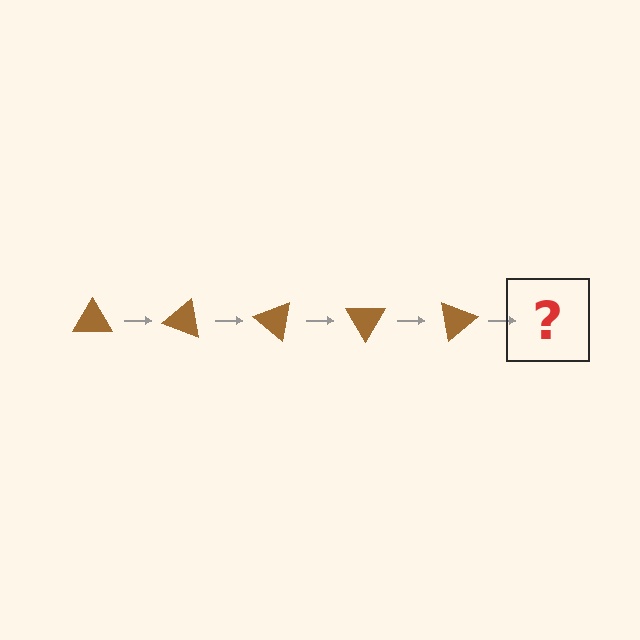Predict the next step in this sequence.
The next step is a brown triangle rotated 100 degrees.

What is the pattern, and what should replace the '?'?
The pattern is that the triangle rotates 20 degrees each step. The '?' should be a brown triangle rotated 100 degrees.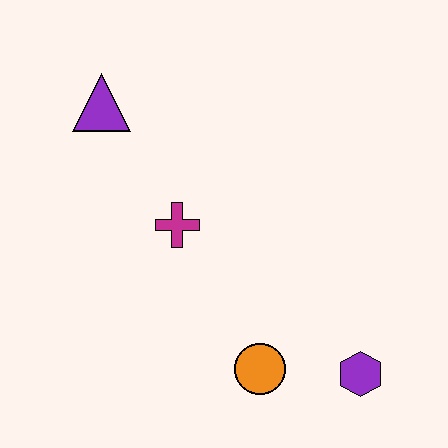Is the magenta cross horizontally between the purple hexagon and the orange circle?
No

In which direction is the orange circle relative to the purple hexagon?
The orange circle is to the left of the purple hexagon.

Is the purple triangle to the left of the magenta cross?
Yes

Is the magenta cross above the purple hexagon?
Yes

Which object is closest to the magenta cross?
The purple triangle is closest to the magenta cross.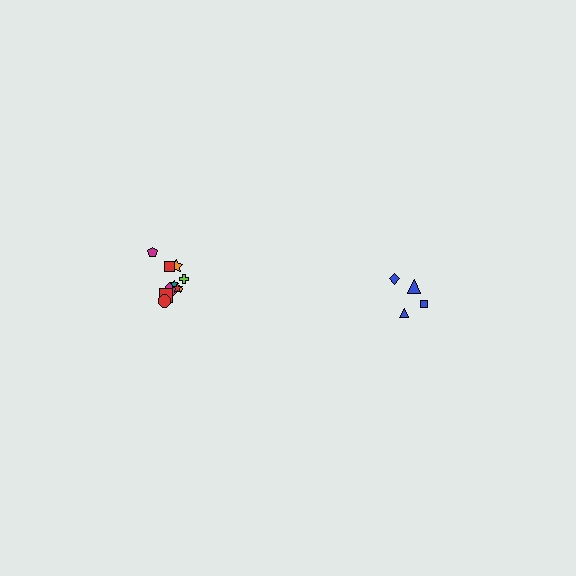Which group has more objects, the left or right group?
The left group.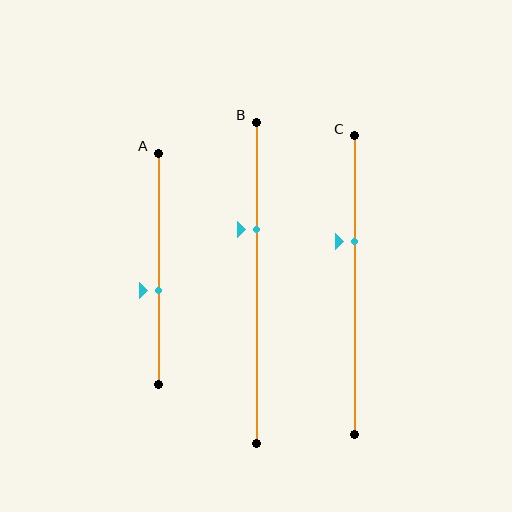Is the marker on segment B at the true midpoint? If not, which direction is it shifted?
No, the marker on segment B is shifted upward by about 17% of the segment length.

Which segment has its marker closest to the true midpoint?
Segment A has its marker closest to the true midpoint.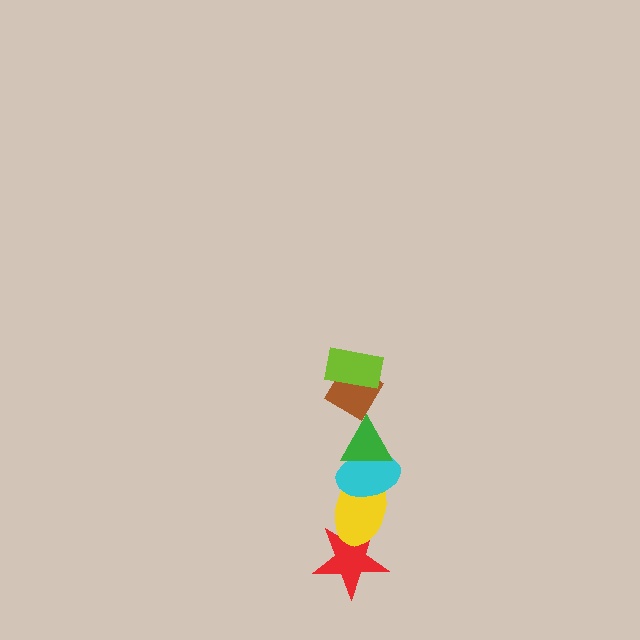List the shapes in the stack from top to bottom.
From top to bottom: the lime rectangle, the brown diamond, the green triangle, the cyan ellipse, the yellow ellipse, the red star.